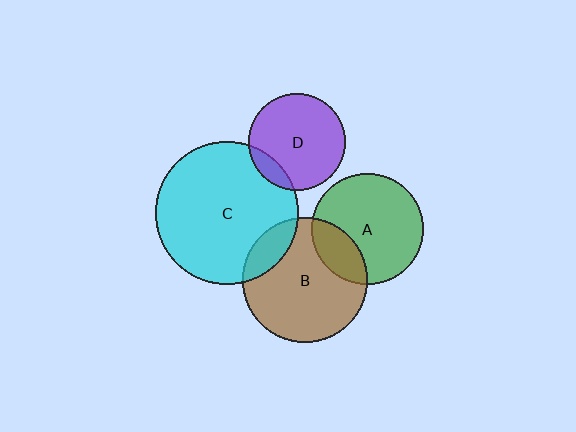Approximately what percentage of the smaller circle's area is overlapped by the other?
Approximately 15%.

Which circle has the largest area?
Circle C (cyan).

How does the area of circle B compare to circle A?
Approximately 1.2 times.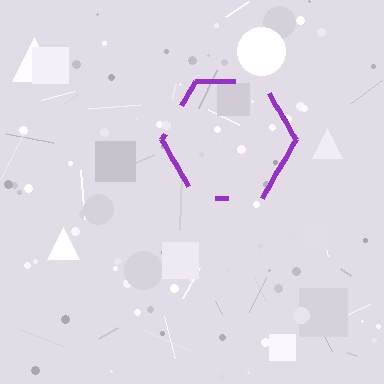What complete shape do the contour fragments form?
The contour fragments form a hexagon.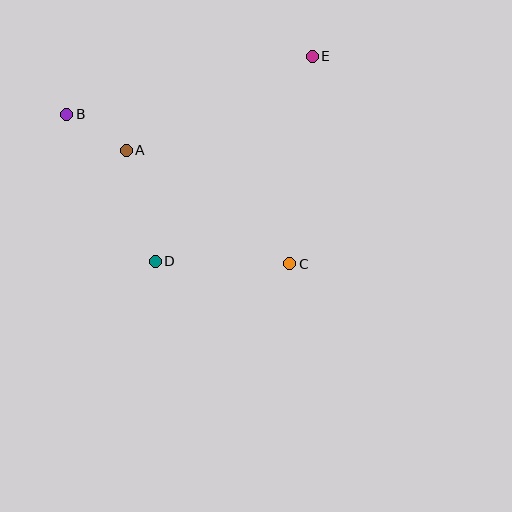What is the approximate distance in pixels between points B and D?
The distance between B and D is approximately 171 pixels.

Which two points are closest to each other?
Points A and B are closest to each other.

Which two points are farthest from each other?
Points B and C are farthest from each other.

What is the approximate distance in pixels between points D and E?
The distance between D and E is approximately 258 pixels.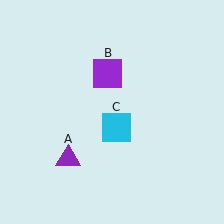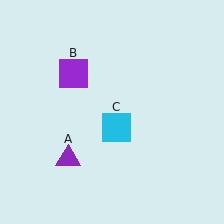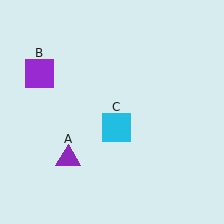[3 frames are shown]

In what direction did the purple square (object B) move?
The purple square (object B) moved left.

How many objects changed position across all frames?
1 object changed position: purple square (object B).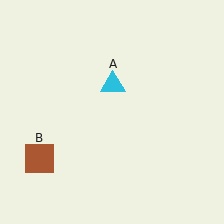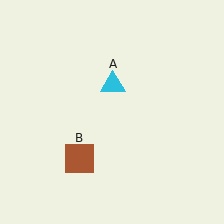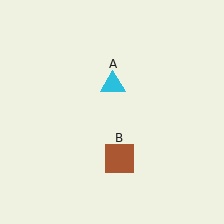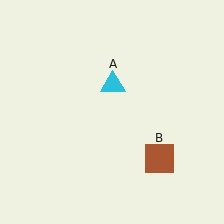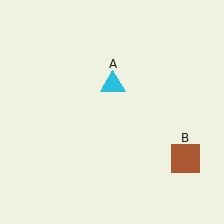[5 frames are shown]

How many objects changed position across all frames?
1 object changed position: brown square (object B).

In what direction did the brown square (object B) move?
The brown square (object B) moved right.